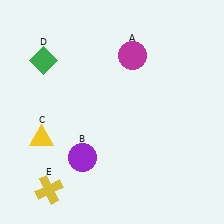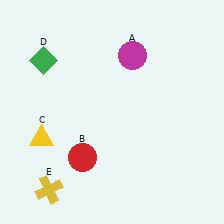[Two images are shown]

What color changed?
The circle (B) changed from purple in Image 1 to red in Image 2.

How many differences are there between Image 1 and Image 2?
There is 1 difference between the two images.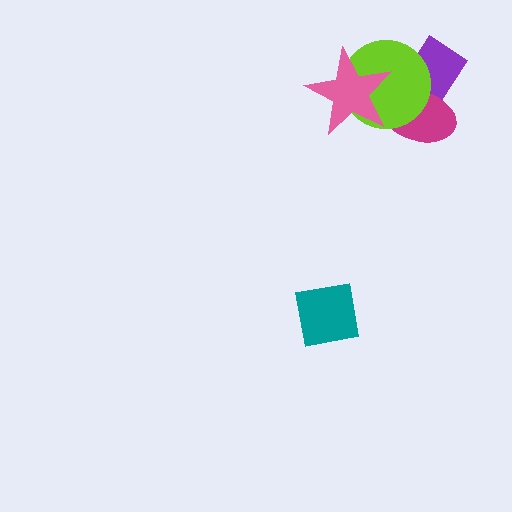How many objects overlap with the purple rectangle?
2 objects overlap with the purple rectangle.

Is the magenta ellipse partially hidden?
Yes, it is partially covered by another shape.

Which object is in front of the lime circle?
The pink star is in front of the lime circle.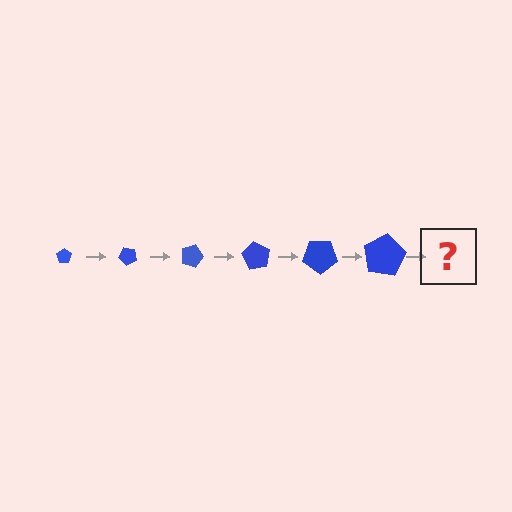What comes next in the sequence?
The next element should be a pentagon, larger than the previous one and rotated 270 degrees from the start.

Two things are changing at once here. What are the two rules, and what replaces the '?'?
The two rules are that the pentagon grows larger each step and it rotates 45 degrees each step. The '?' should be a pentagon, larger than the previous one and rotated 270 degrees from the start.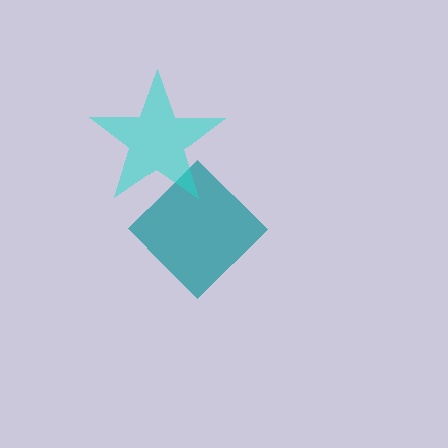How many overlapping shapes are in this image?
There are 2 overlapping shapes in the image.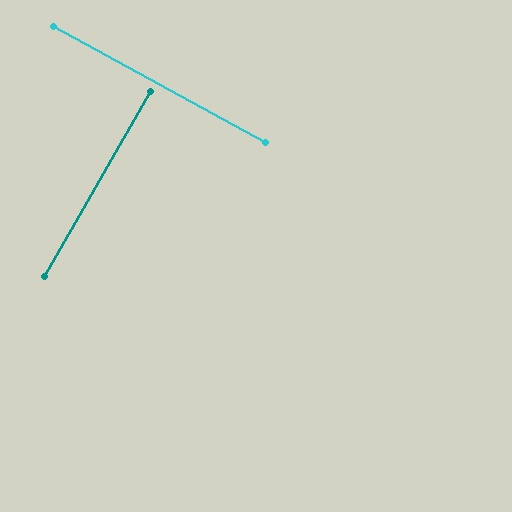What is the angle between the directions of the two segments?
Approximately 89 degrees.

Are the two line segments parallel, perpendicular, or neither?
Perpendicular — they meet at approximately 89°.